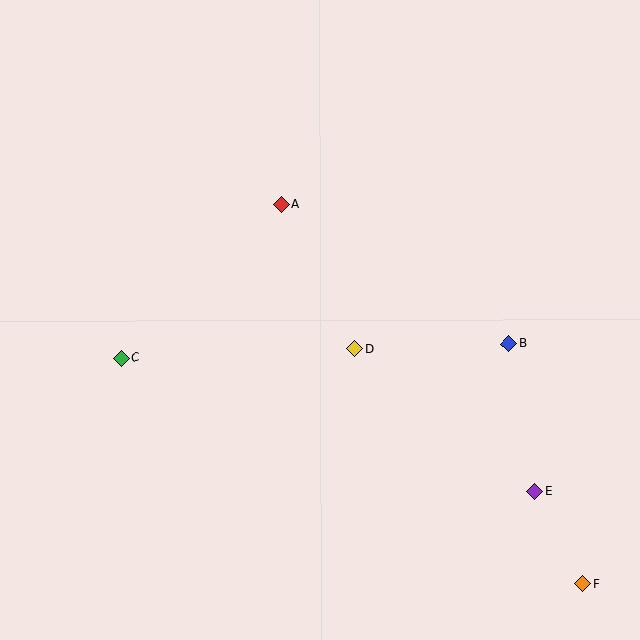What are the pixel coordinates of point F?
Point F is at (582, 584).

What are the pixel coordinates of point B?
Point B is at (509, 344).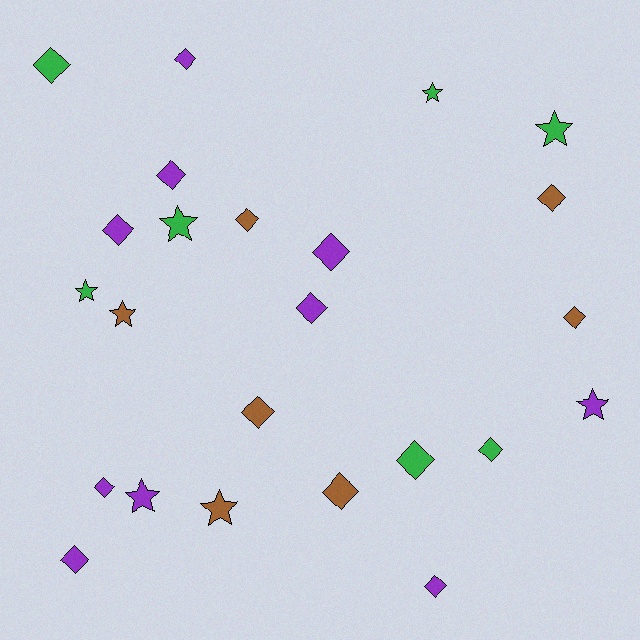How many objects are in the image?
There are 24 objects.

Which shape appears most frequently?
Diamond, with 16 objects.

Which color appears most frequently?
Purple, with 10 objects.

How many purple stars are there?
There are 2 purple stars.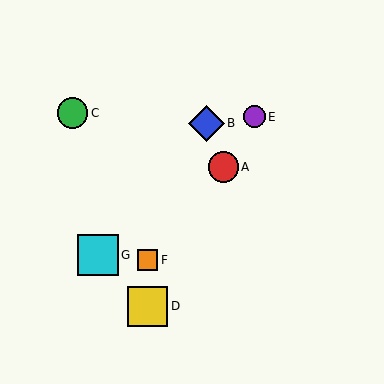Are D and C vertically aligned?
No, D is at x≈147 and C is at x≈73.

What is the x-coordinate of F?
Object F is at x≈147.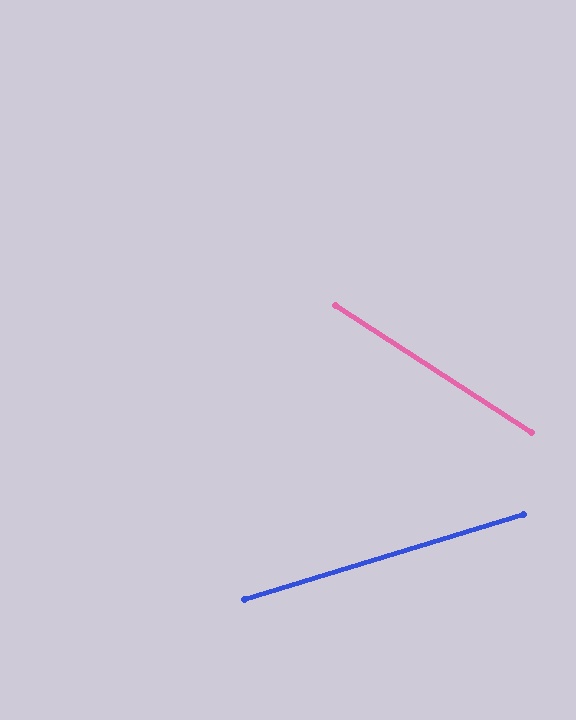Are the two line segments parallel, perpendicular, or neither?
Neither parallel nor perpendicular — they differ by about 50°.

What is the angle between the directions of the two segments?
Approximately 50 degrees.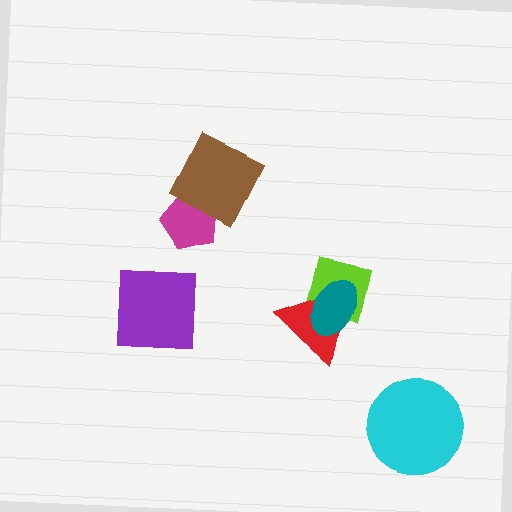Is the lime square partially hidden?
Yes, it is partially covered by another shape.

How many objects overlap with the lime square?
2 objects overlap with the lime square.